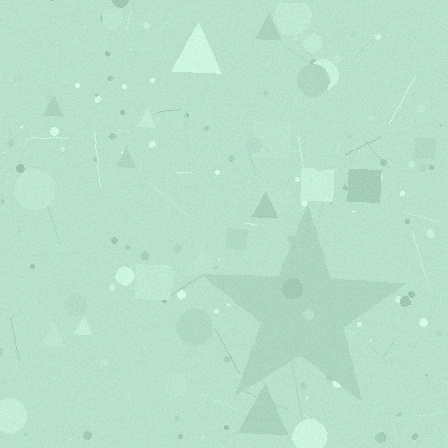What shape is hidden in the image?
A star is hidden in the image.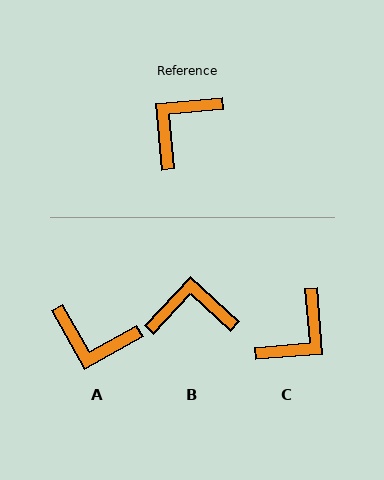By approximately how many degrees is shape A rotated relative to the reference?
Approximately 114 degrees counter-clockwise.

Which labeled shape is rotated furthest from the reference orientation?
C, about 179 degrees away.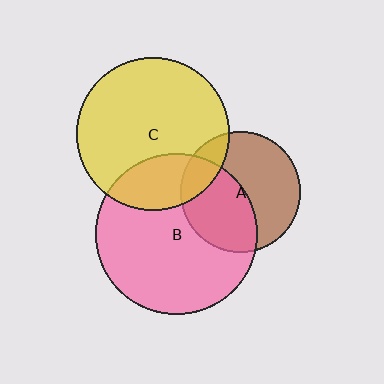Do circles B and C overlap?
Yes.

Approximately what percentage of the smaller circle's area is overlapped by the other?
Approximately 25%.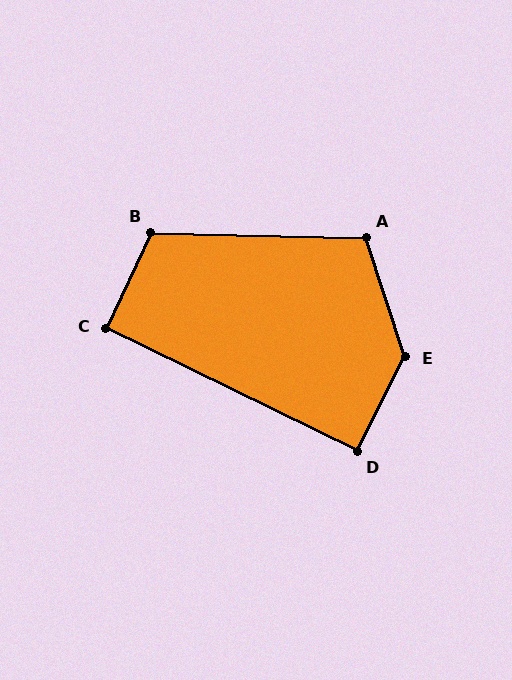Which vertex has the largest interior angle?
E, at approximately 135 degrees.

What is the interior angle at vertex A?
Approximately 110 degrees (obtuse).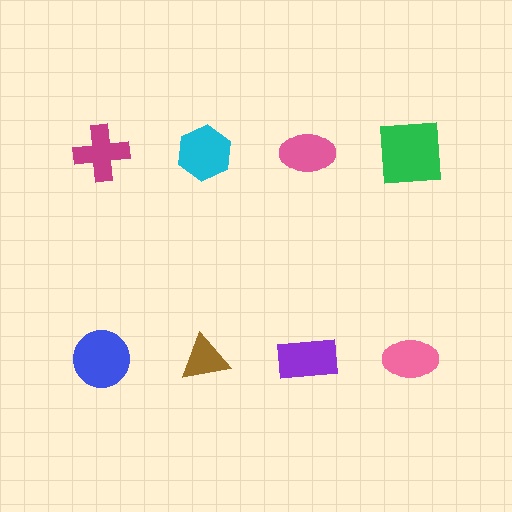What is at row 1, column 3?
A pink ellipse.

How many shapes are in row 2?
4 shapes.